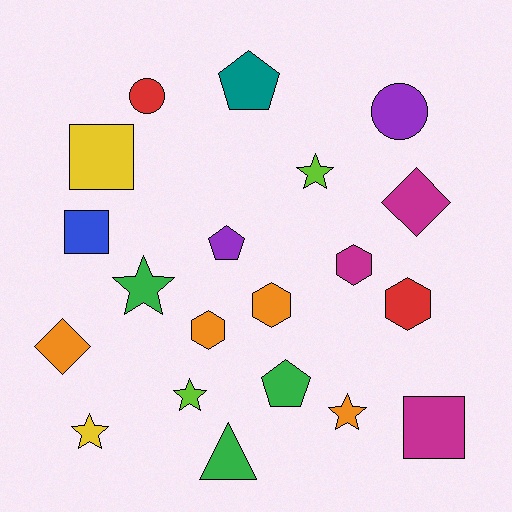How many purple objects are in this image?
There are 2 purple objects.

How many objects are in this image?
There are 20 objects.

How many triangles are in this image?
There is 1 triangle.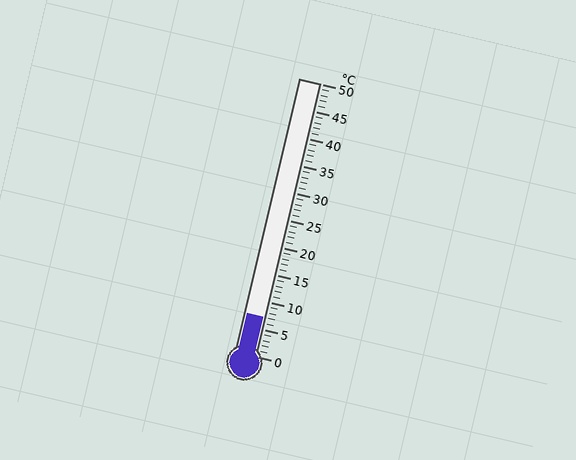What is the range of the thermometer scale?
The thermometer scale ranges from 0°C to 50°C.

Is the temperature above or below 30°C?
The temperature is below 30°C.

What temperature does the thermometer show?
The thermometer shows approximately 7°C.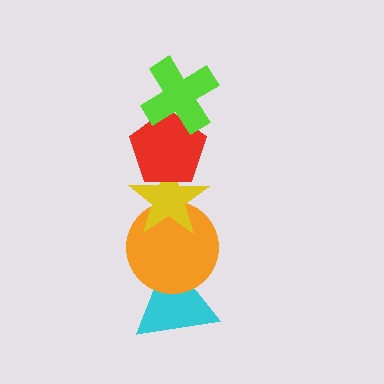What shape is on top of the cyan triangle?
The orange circle is on top of the cyan triangle.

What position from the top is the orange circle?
The orange circle is 4th from the top.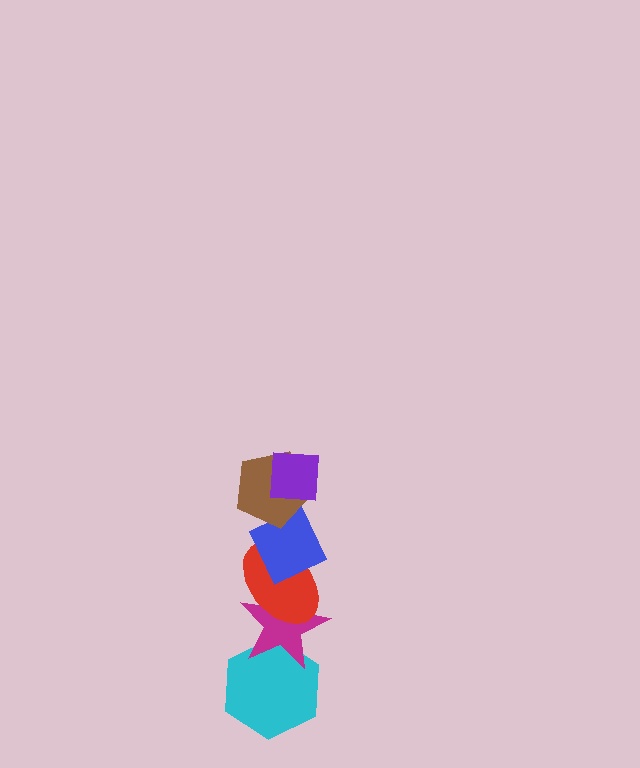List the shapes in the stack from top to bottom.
From top to bottom: the purple square, the brown pentagon, the blue diamond, the red ellipse, the magenta star, the cyan hexagon.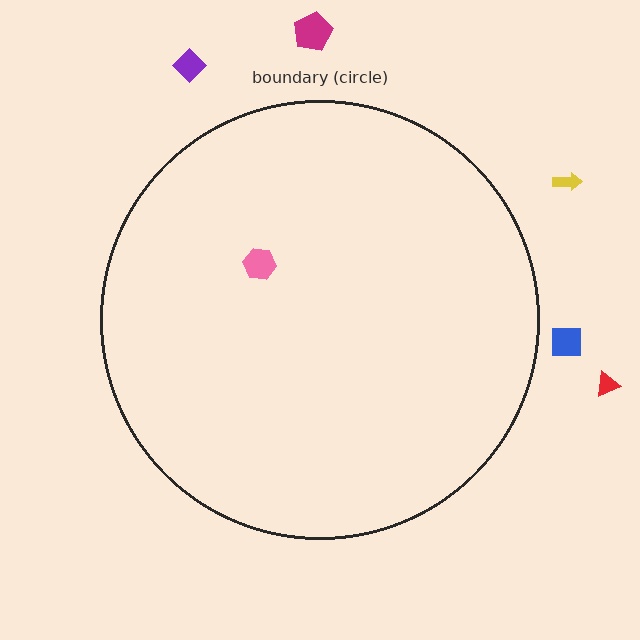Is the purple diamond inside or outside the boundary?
Outside.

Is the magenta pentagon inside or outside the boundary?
Outside.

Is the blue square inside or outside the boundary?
Outside.